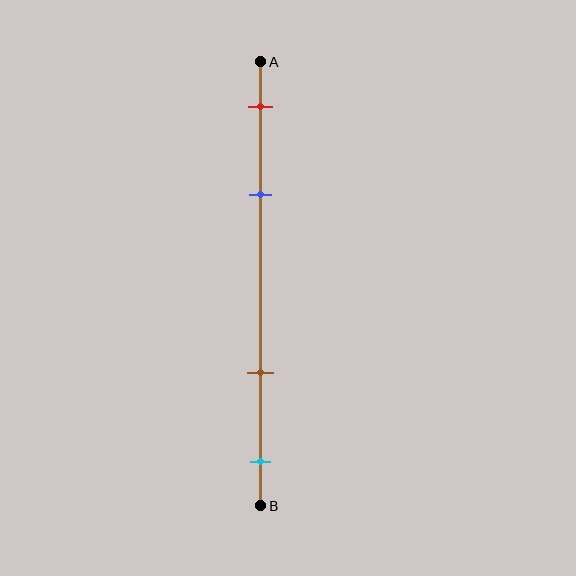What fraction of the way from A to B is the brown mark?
The brown mark is approximately 70% (0.7) of the way from A to B.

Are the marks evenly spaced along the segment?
No, the marks are not evenly spaced.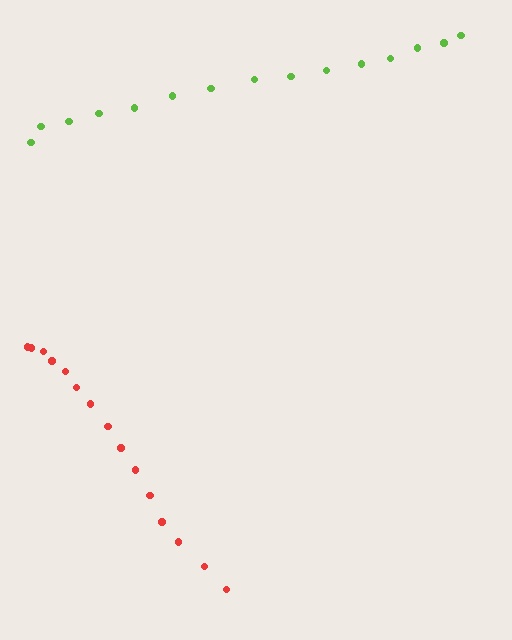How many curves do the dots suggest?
There are 2 distinct paths.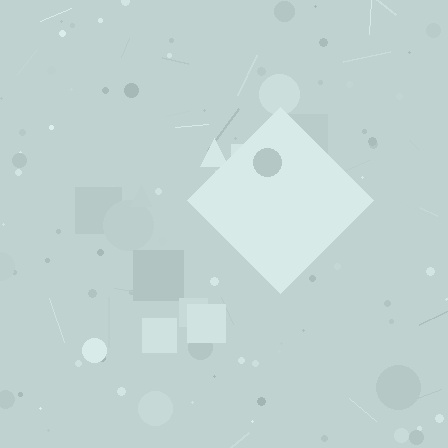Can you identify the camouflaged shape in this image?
The camouflaged shape is a diamond.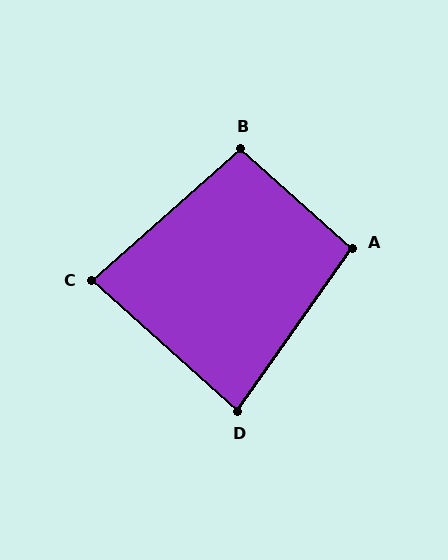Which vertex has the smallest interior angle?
D, at approximately 83 degrees.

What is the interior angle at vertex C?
Approximately 84 degrees (acute).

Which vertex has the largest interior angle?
B, at approximately 97 degrees.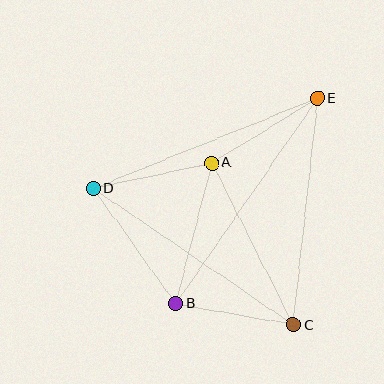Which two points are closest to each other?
Points B and C are closest to each other.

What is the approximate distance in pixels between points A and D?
The distance between A and D is approximately 121 pixels.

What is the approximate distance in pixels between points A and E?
The distance between A and E is approximately 124 pixels.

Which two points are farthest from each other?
Points B and E are farthest from each other.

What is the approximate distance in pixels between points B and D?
The distance between B and D is approximately 142 pixels.